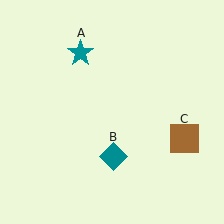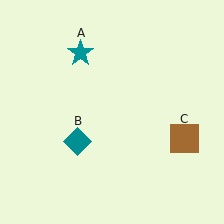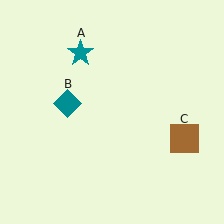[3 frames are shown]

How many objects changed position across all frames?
1 object changed position: teal diamond (object B).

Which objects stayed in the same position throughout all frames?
Teal star (object A) and brown square (object C) remained stationary.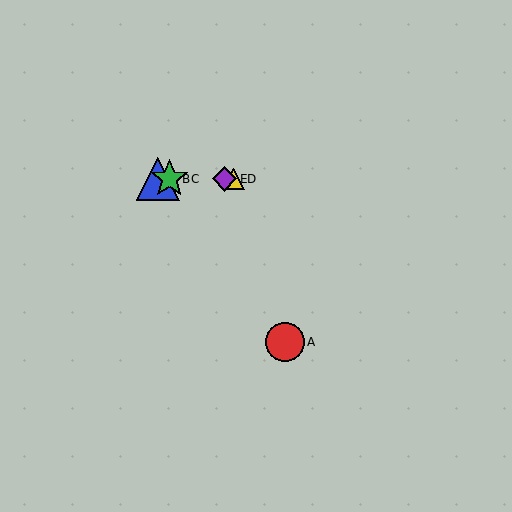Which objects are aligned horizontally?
Objects B, C, D, E are aligned horizontally.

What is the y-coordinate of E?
Object E is at y≈179.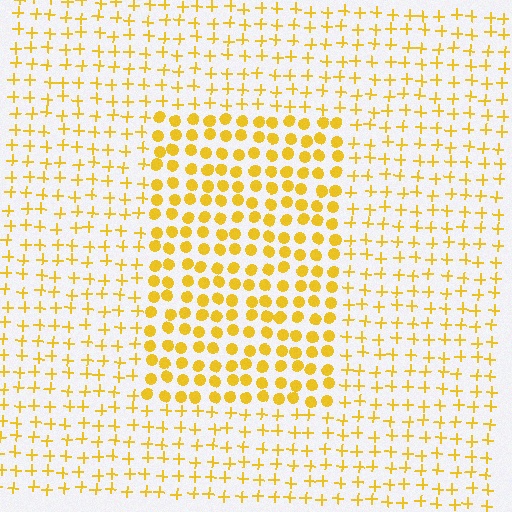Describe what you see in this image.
The image is filled with small yellow elements arranged in a uniform grid. A rectangle-shaped region contains circles, while the surrounding area contains plus signs. The boundary is defined purely by the change in element shape.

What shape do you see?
I see a rectangle.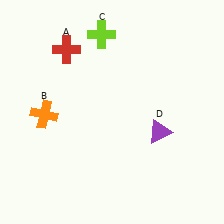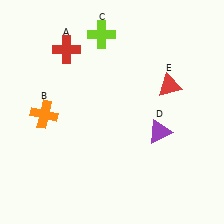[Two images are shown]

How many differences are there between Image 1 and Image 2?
There is 1 difference between the two images.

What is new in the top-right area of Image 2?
A red triangle (E) was added in the top-right area of Image 2.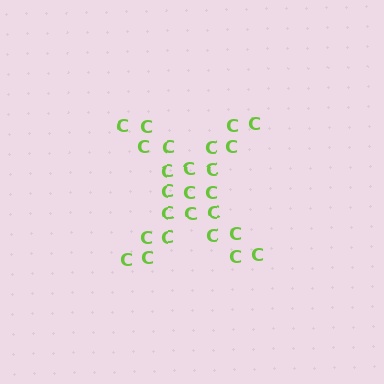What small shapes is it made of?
It is made of small letter C's.